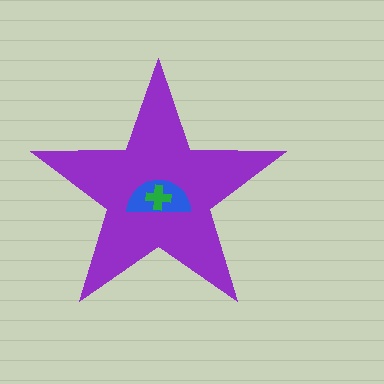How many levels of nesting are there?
3.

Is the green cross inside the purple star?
Yes.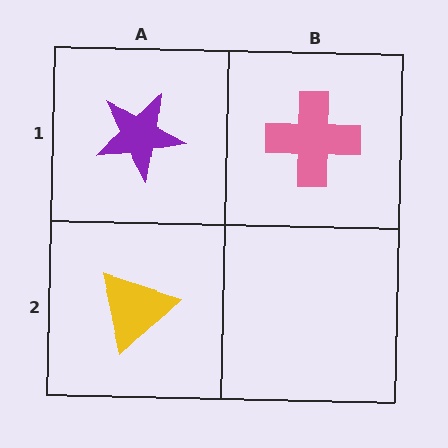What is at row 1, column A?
A purple star.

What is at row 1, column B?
A pink cross.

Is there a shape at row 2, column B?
No, that cell is empty.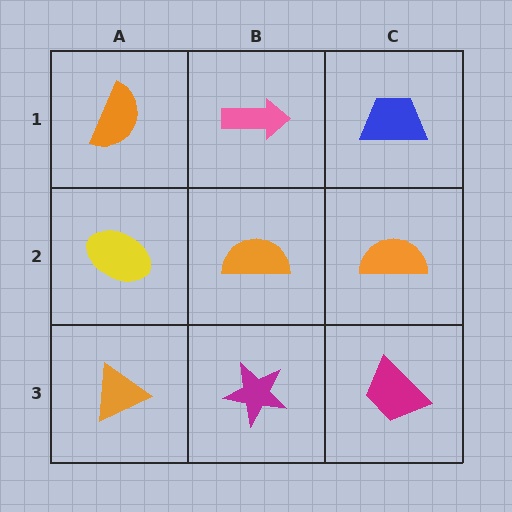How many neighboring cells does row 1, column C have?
2.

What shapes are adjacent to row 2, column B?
A pink arrow (row 1, column B), a magenta star (row 3, column B), a yellow ellipse (row 2, column A), an orange semicircle (row 2, column C).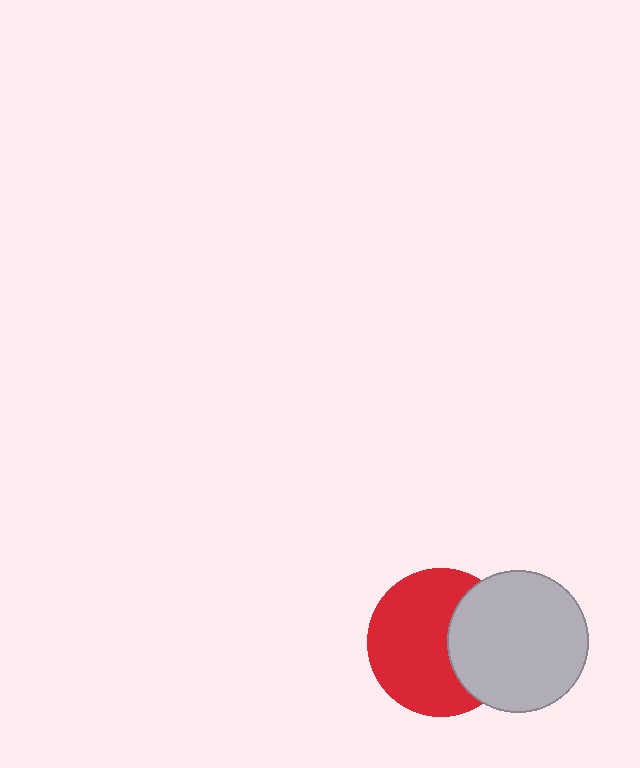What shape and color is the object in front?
The object in front is a light gray circle.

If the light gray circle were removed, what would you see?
You would see the complete red circle.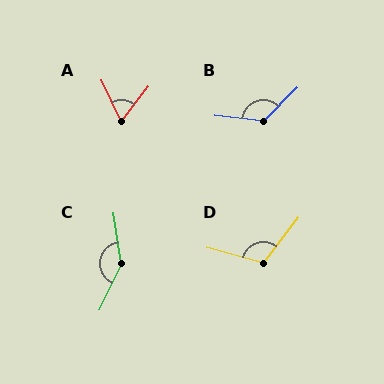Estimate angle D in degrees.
Approximately 112 degrees.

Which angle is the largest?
C, at approximately 146 degrees.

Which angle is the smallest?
A, at approximately 62 degrees.